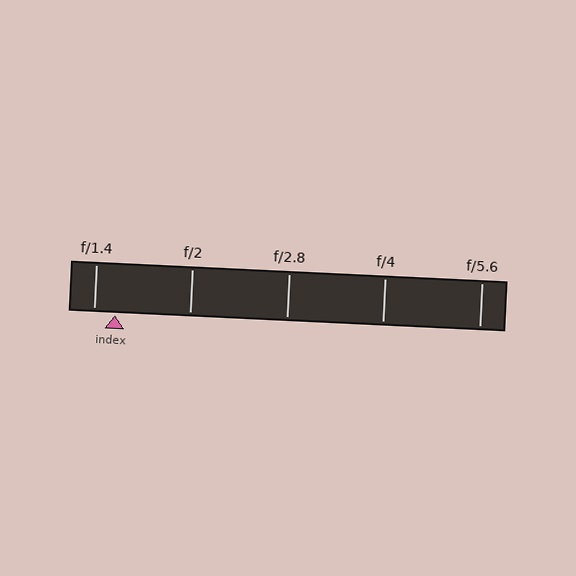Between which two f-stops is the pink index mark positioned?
The index mark is between f/1.4 and f/2.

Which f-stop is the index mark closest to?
The index mark is closest to f/1.4.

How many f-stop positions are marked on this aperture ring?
There are 5 f-stop positions marked.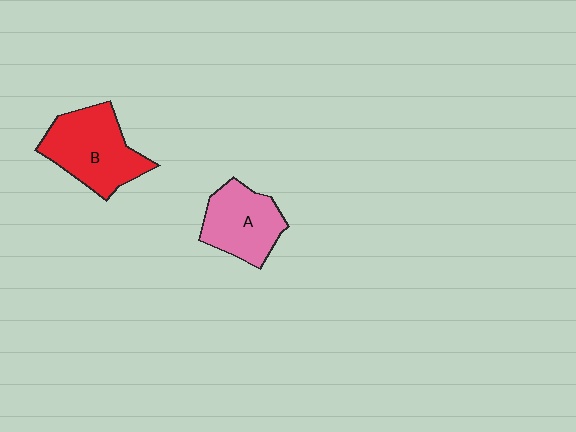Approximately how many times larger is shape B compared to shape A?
Approximately 1.3 times.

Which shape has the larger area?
Shape B (red).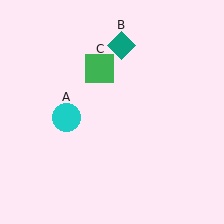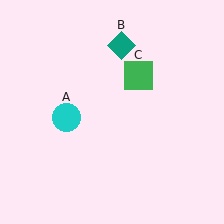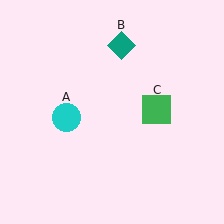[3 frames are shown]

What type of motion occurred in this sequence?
The green square (object C) rotated clockwise around the center of the scene.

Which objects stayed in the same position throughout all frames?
Cyan circle (object A) and teal diamond (object B) remained stationary.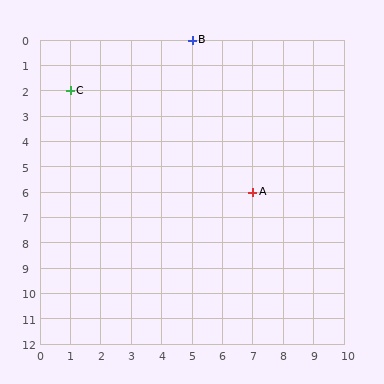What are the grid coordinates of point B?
Point B is at grid coordinates (5, 0).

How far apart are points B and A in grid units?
Points B and A are 2 columns and 6 rows apart (about 6.3 grid units diagonally).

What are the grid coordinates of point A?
Point A is at grid coordinates (7, 6).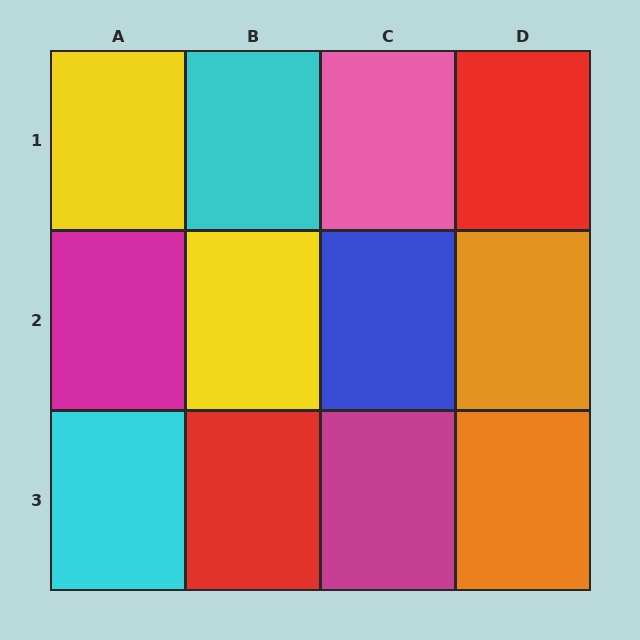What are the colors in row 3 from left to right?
Cyan, red, magenta, orange.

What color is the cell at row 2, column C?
Blue.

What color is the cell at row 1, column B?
Cyan.